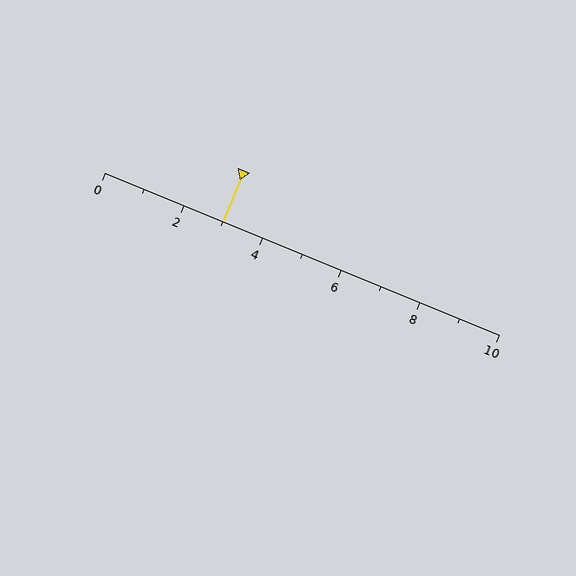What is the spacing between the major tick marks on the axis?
The major ticks are spaced 2 apart.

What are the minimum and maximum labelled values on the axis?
The axis runs from 0 to 10.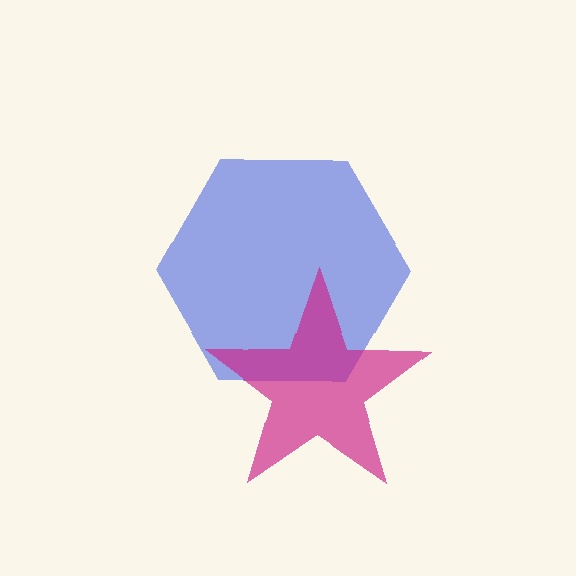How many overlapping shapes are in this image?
There are 2 overlapping shapes in the image.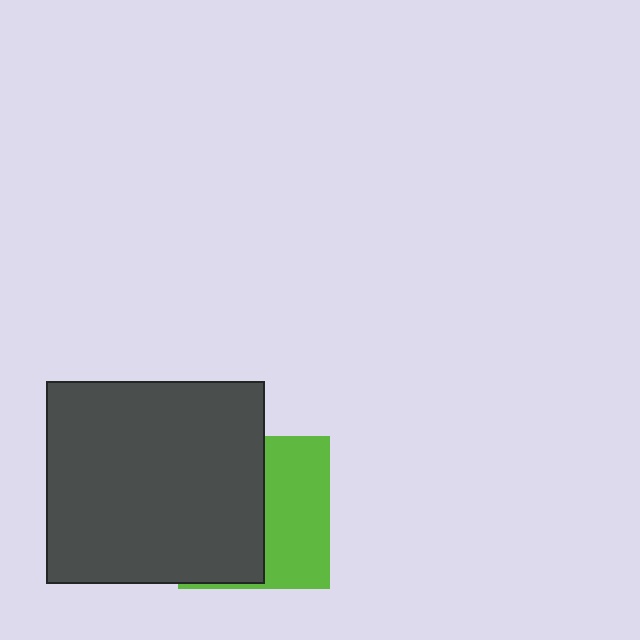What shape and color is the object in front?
The object in front is a dark gray rectangle.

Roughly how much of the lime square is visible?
A small part of it is visible (roughly 44%).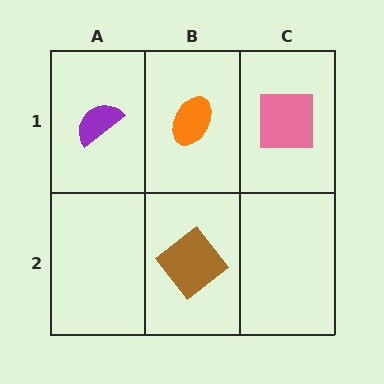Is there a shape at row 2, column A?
No, that cell is empty.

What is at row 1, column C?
A pink square.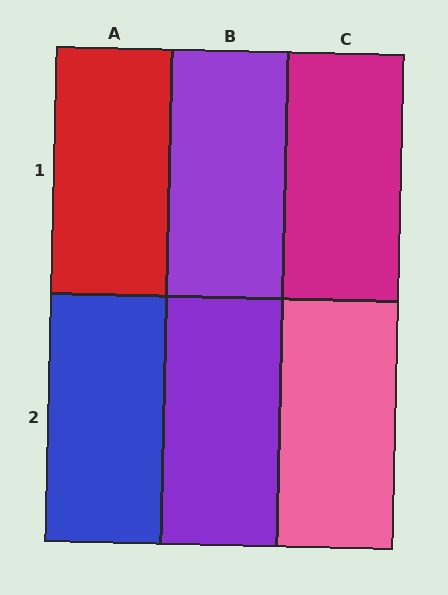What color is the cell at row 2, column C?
Pink.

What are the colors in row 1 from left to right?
Red, purple, magenta.